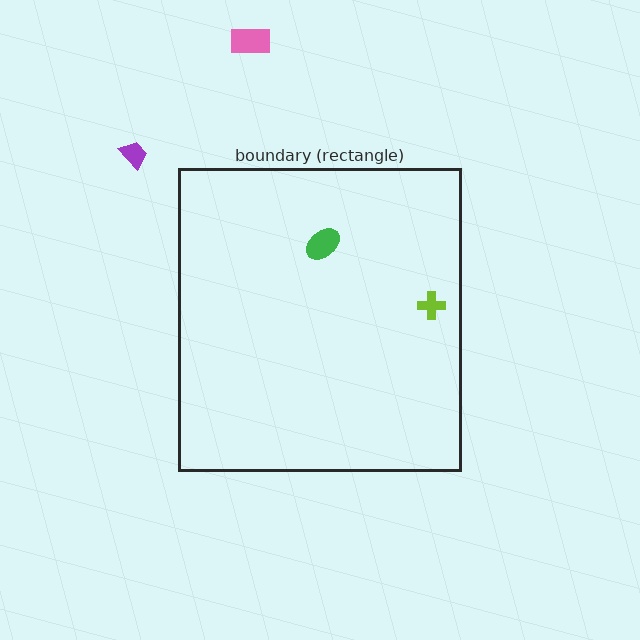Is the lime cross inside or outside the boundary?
Inside.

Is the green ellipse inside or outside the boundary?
Inside.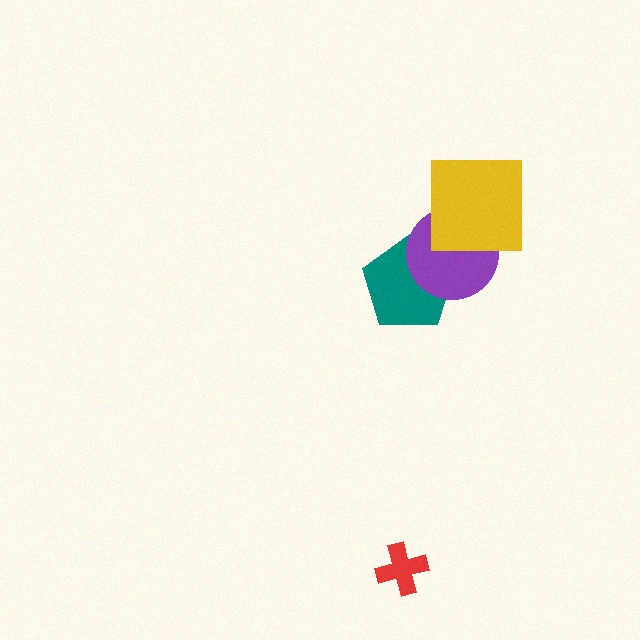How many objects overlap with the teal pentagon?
1 object overlaps with the teal pentagon.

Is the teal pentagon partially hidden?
Yes, it is partially covered by another shape.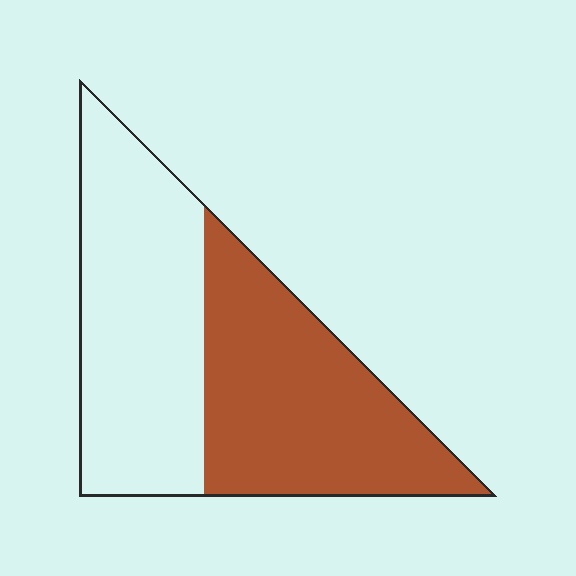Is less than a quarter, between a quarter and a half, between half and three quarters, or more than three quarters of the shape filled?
Between a quarter and a half.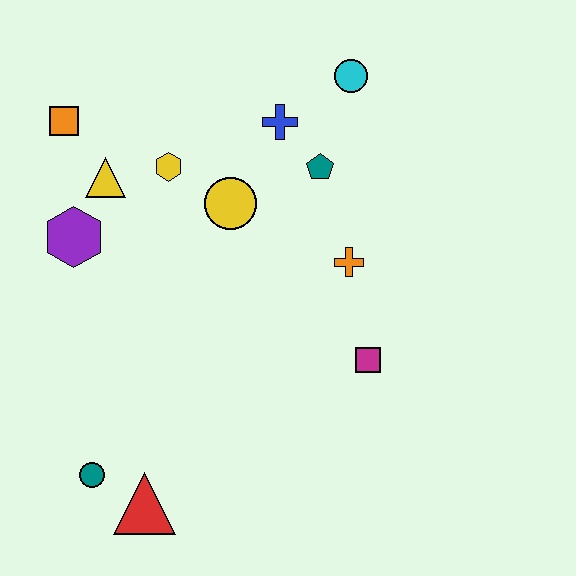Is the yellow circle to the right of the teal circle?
Yes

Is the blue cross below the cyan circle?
Yes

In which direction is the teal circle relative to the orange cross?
The teal circle is to the left of the orange cross.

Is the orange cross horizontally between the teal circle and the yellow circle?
No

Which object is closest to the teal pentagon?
The blue cross is closest to the teal pentagon.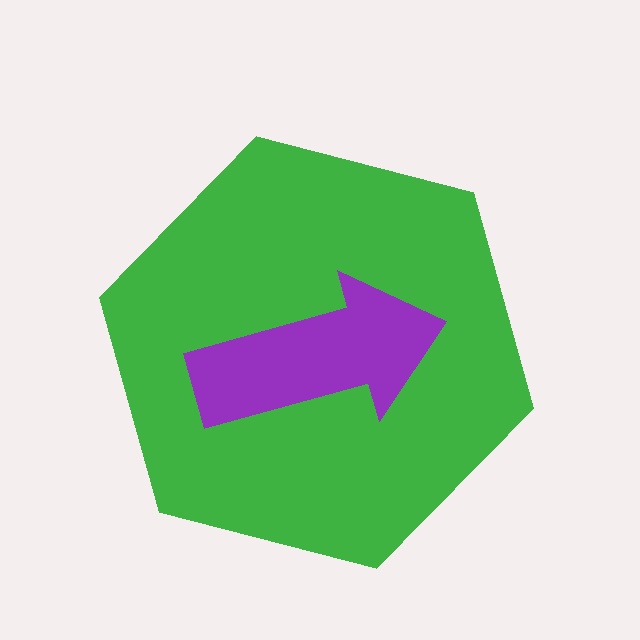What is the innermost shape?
The purple arrow.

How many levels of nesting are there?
2.